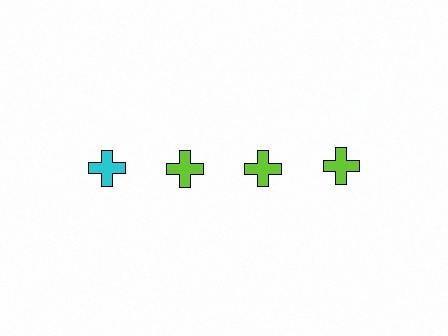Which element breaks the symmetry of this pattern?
The cyan cross in the top row, leftmost column breaks the symmetry. All other shapes are lime crosses.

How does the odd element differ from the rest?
It has a different color: cyan instead of lime.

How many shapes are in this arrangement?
There are 4 shapes arranged in a grid pattern.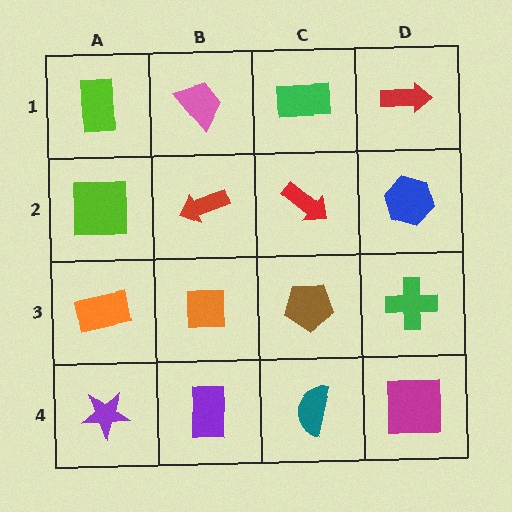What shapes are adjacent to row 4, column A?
An orange rectangle (row 3, column A), a purple rectangle (row 4, column B).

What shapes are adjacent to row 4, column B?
An orange square (row 3, column B), a purple star (row 4, column A), a teal semicircle (row 4, column C).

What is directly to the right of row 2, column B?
A red arrow.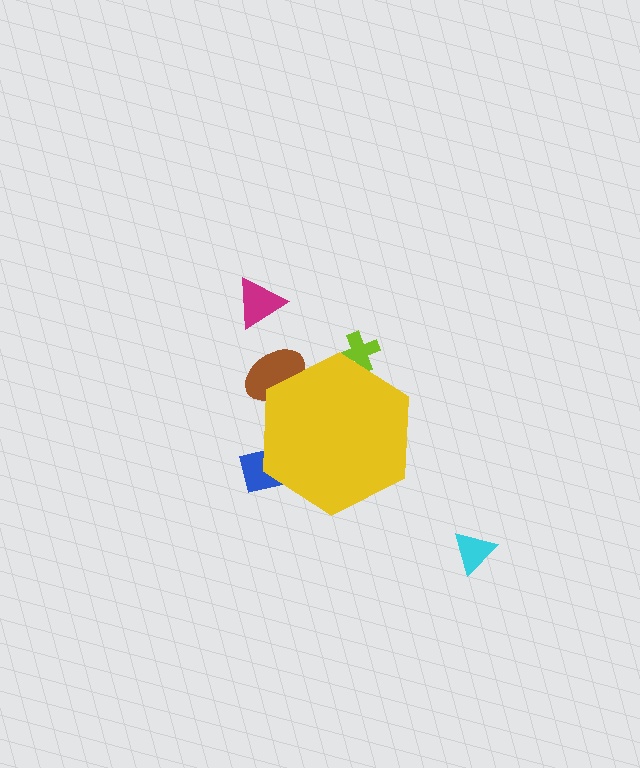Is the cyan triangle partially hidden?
No, the cyan triangle is fully visible.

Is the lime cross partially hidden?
Yes, the lime cross is partially hidden behind the yellow hexagon.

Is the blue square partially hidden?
Yes, the blue square is partially hidden behind the yellow hexagon.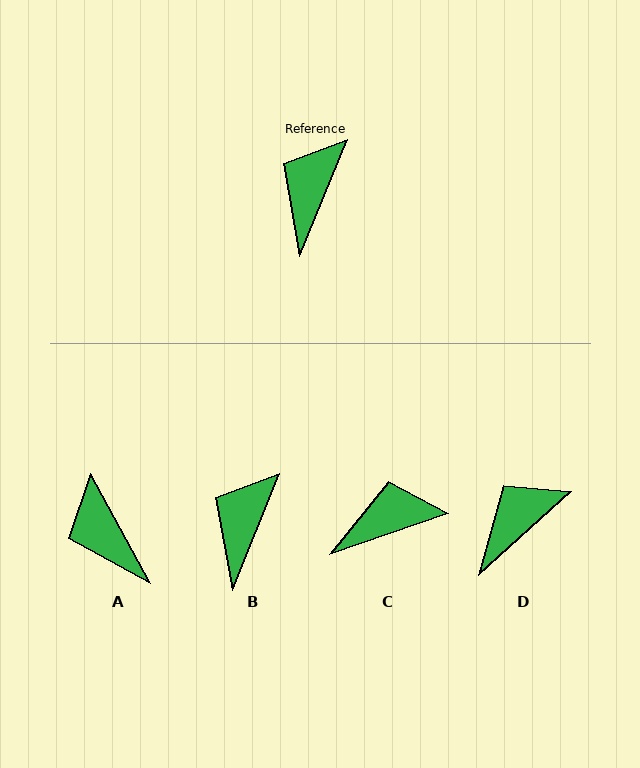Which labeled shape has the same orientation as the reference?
B.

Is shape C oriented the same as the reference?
No, it is off by about 49 degrees.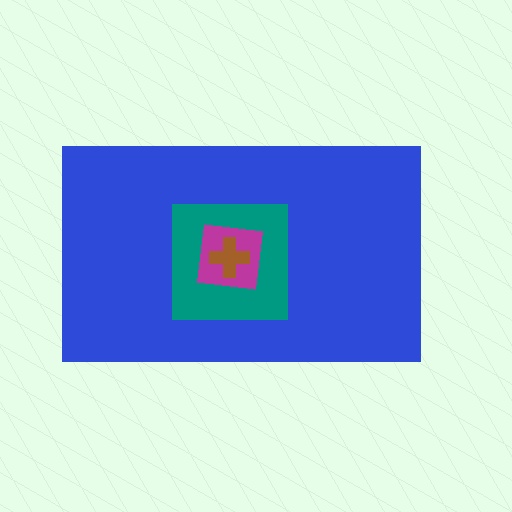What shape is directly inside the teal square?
The magenta square.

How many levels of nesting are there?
4.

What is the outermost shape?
The blue rectangle.